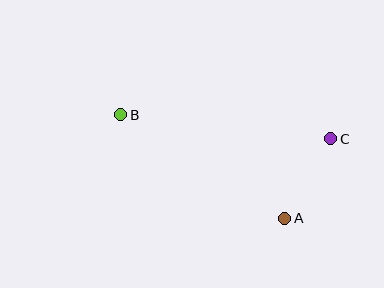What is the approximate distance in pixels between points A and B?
The distance between A and B is approximately 194 pixels.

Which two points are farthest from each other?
Points B and C are farthest from each other.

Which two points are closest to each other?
Points A and C are closest to each other.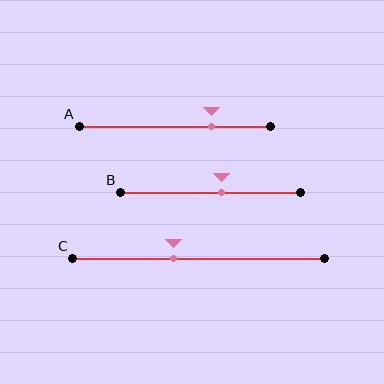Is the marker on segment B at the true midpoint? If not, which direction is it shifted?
No, the marker on segment B is shifted to the right by about 6% of the segment length.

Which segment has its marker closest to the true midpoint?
Segment B has its marker closest to the true midpoint.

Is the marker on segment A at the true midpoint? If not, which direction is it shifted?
No, the marker on segment A is shifted to the right by about 19% of the segment length.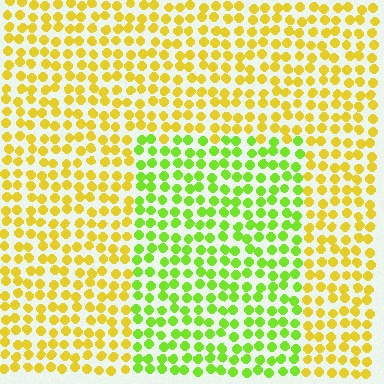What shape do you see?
I see a rectangle.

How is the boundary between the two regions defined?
The boundary is defined purely by a slight shift in hue (about 44 degrees). Spacing, size, and orientation are identical on both sides.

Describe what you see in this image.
The image is filled with small yellow elements in a uniform arrangement. A rectangle-shaped region is visible where the elements are tinted to a slightly different hue, forming a subtle color boundary.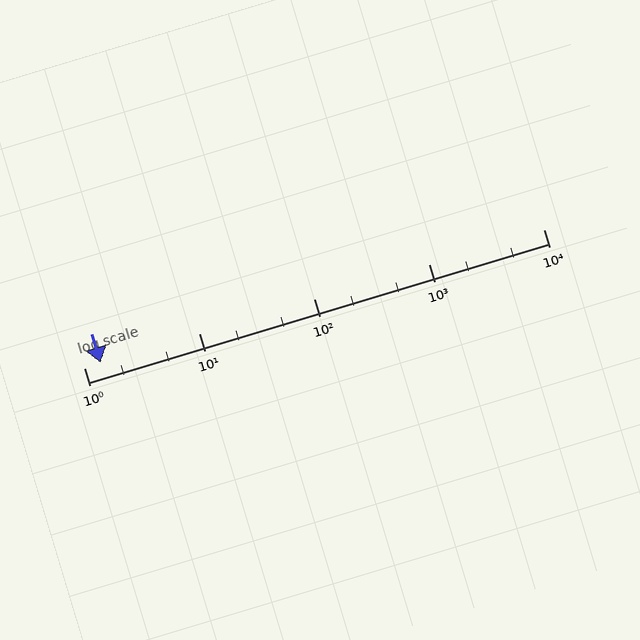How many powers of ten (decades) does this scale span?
The scale spans 4 decades, from 1 to 10000.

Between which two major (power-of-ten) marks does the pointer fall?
The pointer is between 1 and 10.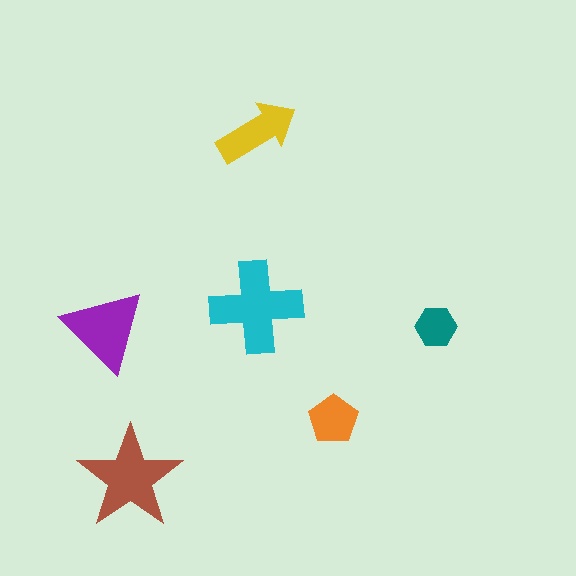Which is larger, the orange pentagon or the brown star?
The brown star.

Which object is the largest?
The cyan cross.